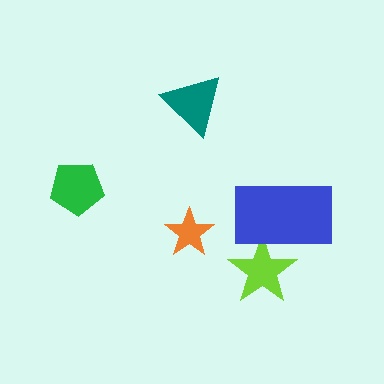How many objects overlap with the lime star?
1 object overlaps with the lime star.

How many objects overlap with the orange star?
0 objects overlap with the orange star.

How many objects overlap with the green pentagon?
0 objects overlap with the green pentagon.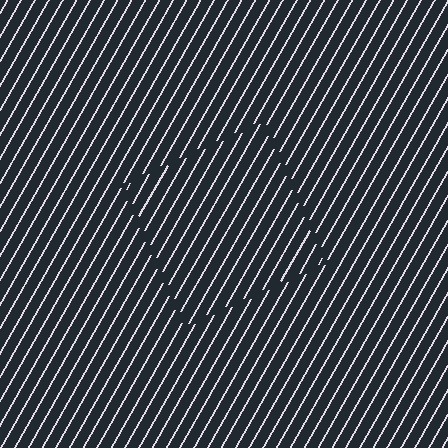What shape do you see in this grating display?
An illusory square. The interior of the shape contains the same grating, shifted by half a period — the contour is defined by the phase discontinuity where line-ends from the inner and outer gratings abut.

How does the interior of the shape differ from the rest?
The interior of the shape contains the same grating, shifted by half a period — the contour is defined by the phase discontinuity where line-ends from the inner and outer gratings abut.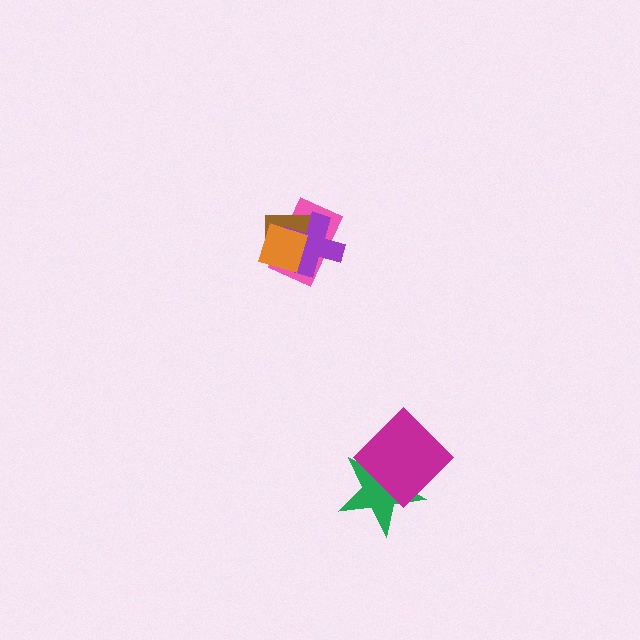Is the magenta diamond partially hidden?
No, no other shape covers it.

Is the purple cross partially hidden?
Yes, it is partially covered by another shape.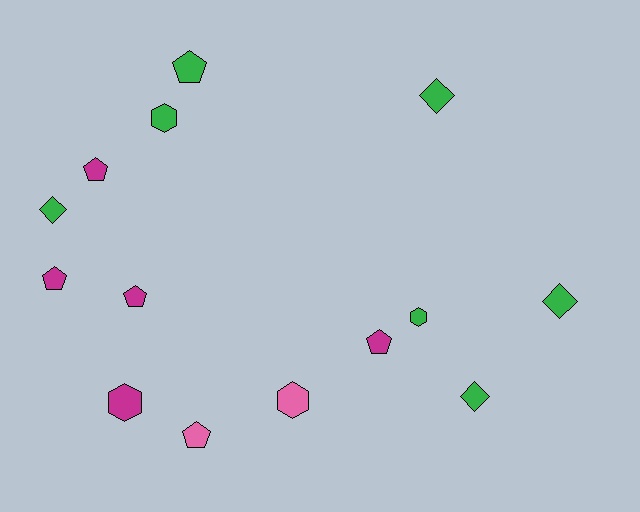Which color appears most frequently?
Green, with 7 objects.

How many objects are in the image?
There are 14 objects.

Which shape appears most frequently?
Pentagon, with 6 objects.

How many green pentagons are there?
There is 1 green pentagon.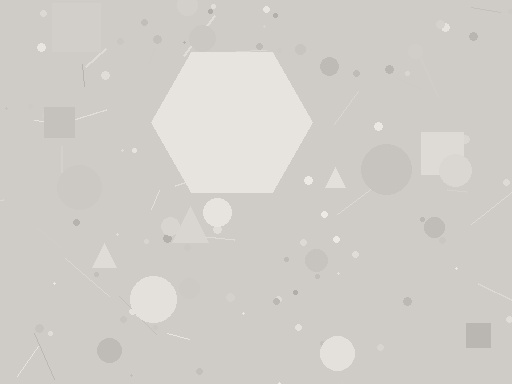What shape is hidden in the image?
A hexagon is hidden in the image.